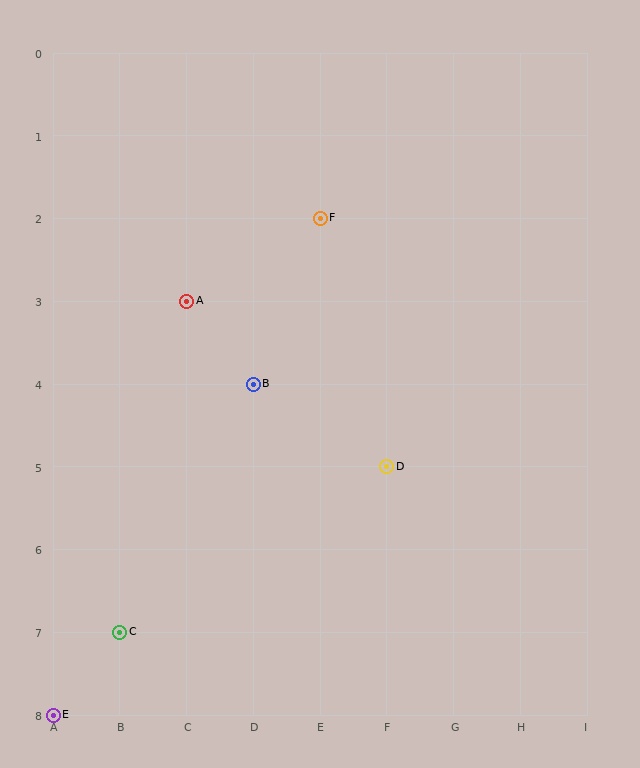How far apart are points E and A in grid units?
Points E and A are 2 columns and 5 rows apart (about 5.4 grid units diagonally).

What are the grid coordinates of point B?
Point B is at grid coordinates (D, 4).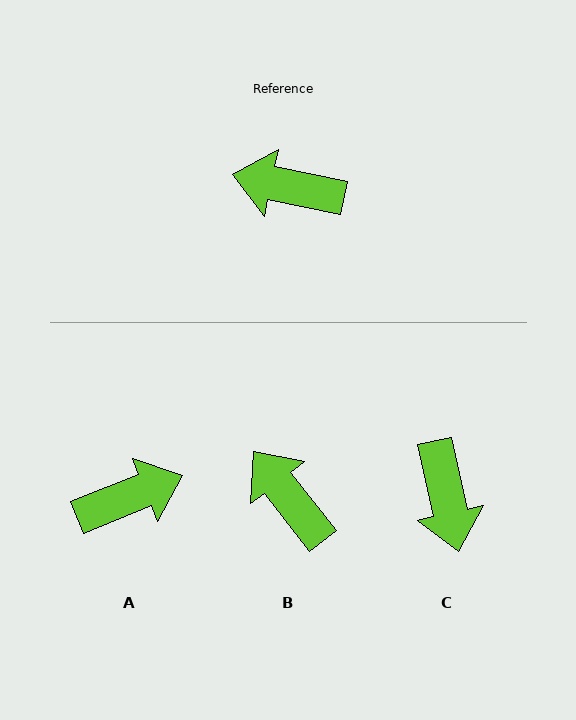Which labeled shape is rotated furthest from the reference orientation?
A, about 146 degrees away.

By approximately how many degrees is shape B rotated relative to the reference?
Approximately 40 degrees clockwise.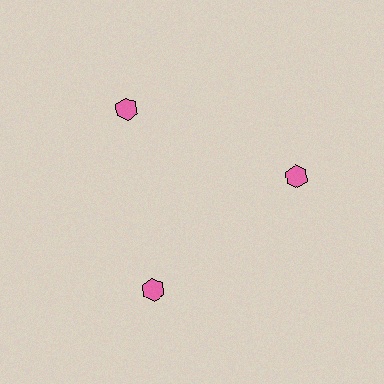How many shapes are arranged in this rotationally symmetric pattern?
There are 3 shapes, arranged in 3 groups of 1.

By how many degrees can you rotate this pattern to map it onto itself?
The pattern maps onto itself every 120 degrees of rotation.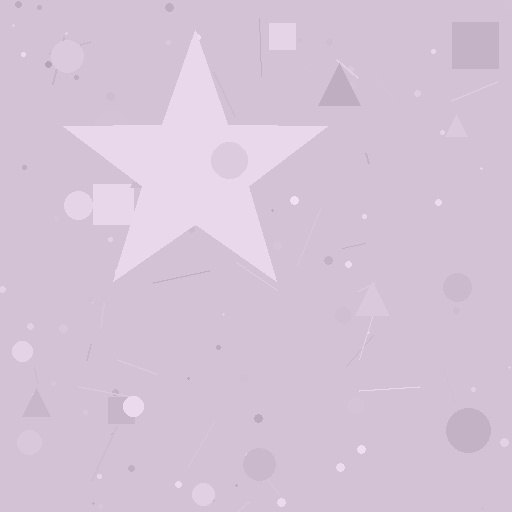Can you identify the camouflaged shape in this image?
The camouflaged shape is a star.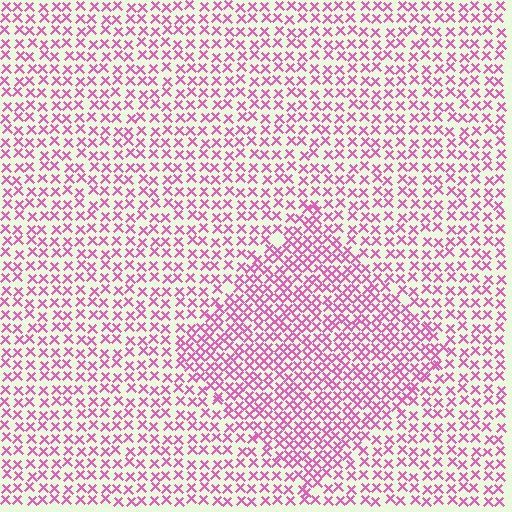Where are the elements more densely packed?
The elements are more densely packed inside the diamond boundary.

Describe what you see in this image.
The image contains small pink elements arranged at two different densities. A diamond-shaped region is visible where the elements are more densely packed than the surrounding area.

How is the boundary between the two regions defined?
The boundary is defined by a change in element density (approximately 1.6x ratio). All elements are the same color, size, and shape.